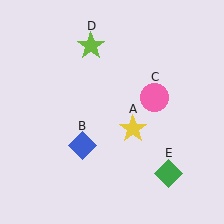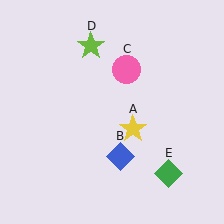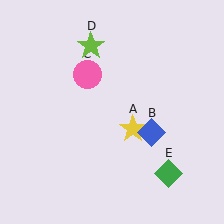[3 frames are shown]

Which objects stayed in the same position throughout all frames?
Yellow star (object A) and lime star (object D) and green diamond (object E) remained stationary.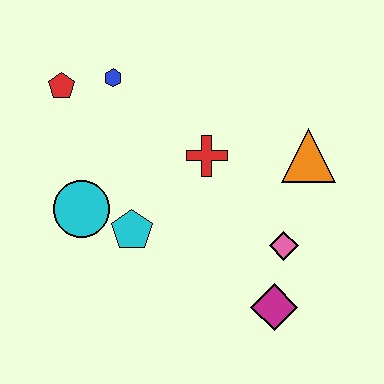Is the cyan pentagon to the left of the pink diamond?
Yes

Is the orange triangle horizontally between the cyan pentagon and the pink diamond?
No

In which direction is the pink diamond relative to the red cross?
The pink diamond is below the red cross.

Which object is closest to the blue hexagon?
The red pentagon is closest to the blue hexagon.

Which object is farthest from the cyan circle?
The orange triangle is farthest from the cyan circle.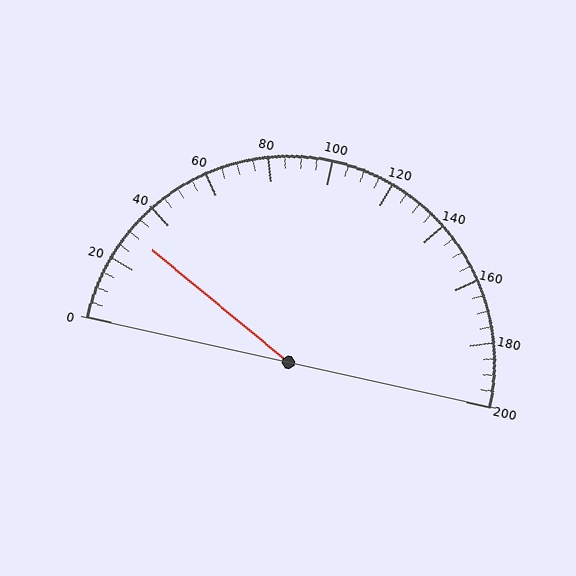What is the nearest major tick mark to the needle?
The nearest major tick mark is 40.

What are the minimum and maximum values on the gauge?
The gauge ranges from 0 to 200.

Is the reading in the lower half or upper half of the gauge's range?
The reading is in the lower half of the range (0 to 200).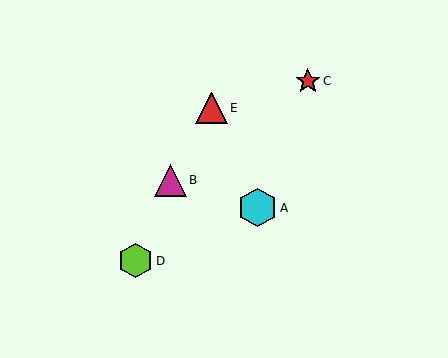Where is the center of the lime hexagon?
The center of the lime hexagon is at (136, 261).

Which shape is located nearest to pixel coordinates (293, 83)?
The red star (labeled C) at (308, 81) is nearest to that location.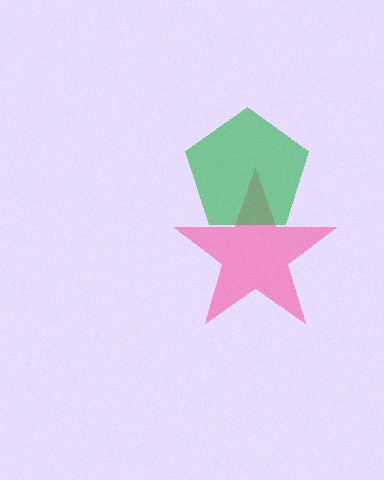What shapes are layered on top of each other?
The layered shapes are: a pink star, a green pentagon.